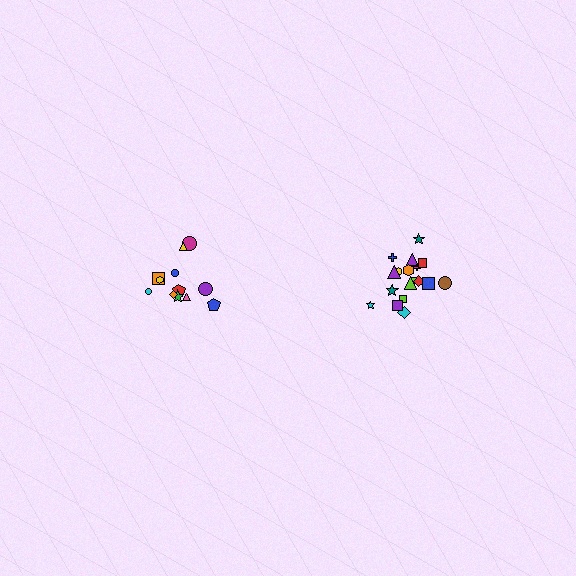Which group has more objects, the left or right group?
The right group.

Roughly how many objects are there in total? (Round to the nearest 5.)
Roughly 30 objects in total.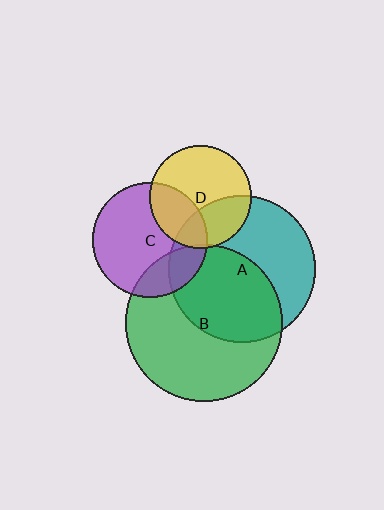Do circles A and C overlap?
Yes.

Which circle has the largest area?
Circle B (green).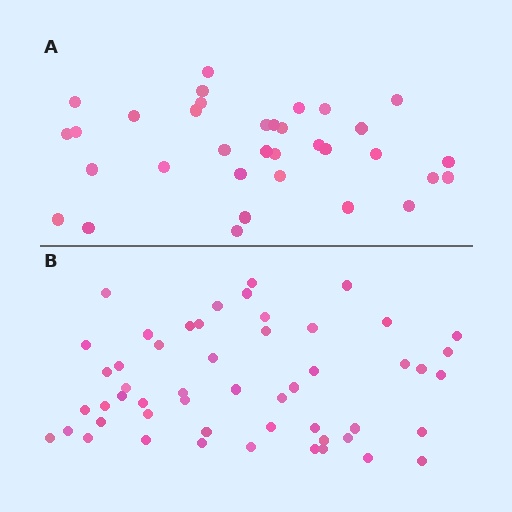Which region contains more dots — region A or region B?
Region B (the bottom region) has more dots.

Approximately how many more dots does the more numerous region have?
Region B has approximately 20 more dots than region A.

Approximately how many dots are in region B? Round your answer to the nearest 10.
About 50 dots. (The exact count is 52, which rounds to 50.)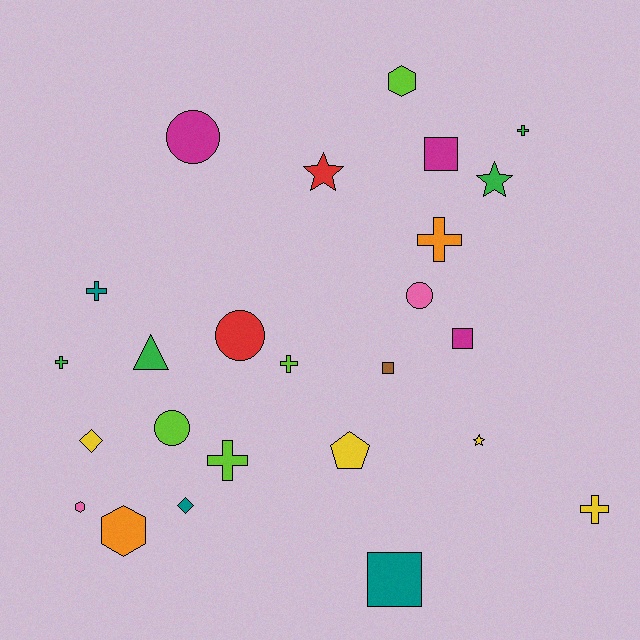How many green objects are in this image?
There are 4 green objects.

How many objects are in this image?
There are 25 objects.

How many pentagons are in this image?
There is 1 pentagon.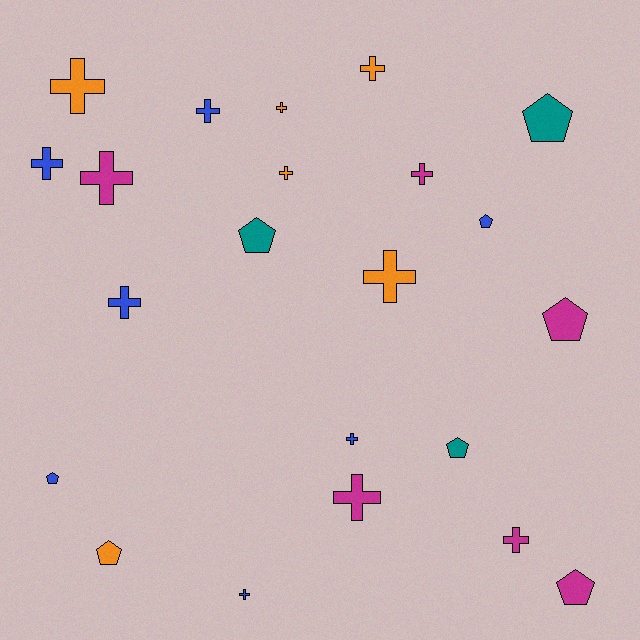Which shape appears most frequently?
Cross, with 14 objects.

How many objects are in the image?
There are 22 objects.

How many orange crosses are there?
There are 5 orange crosses.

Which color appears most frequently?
Blue, with 7 objects.